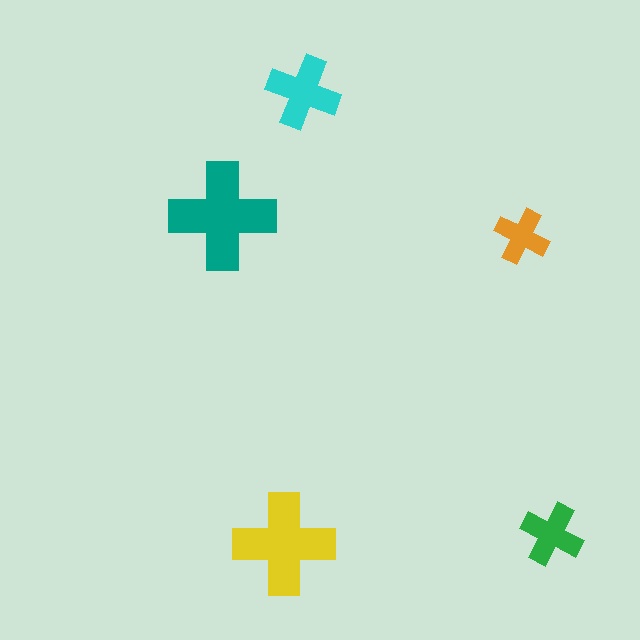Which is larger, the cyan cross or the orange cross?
The cyan one.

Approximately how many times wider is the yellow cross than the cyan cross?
About 1.5 times wider.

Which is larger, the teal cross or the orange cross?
The teal one.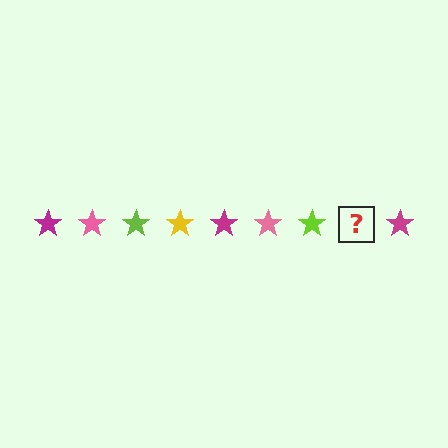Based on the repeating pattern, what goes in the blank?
The blank should be a yellow star.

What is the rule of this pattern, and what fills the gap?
The rule is that the pattern cycles through magenta, pink, lime, yellow stars. The gap should be filled with a yellow star.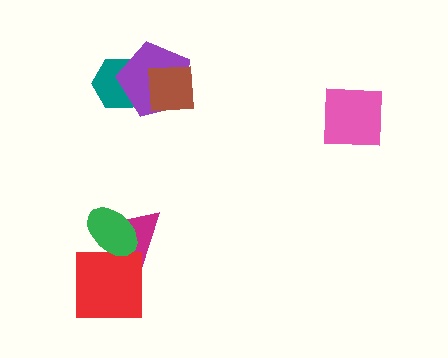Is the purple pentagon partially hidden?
Yes, it is partially covered by another shape.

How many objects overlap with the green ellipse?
2 objects overlap with the green ellipse.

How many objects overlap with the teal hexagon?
1 object overlaps with the teal hexagon.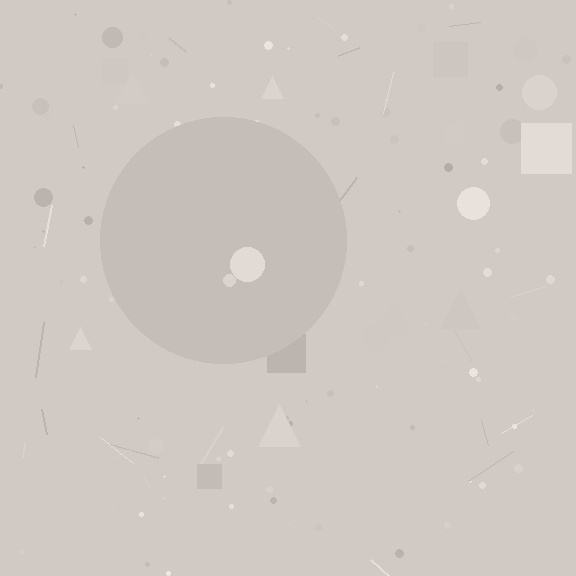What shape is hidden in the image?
A circle is hidden in the image.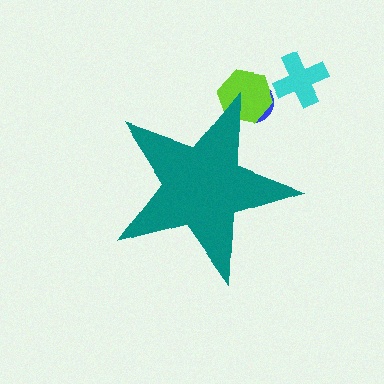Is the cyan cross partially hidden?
No, the cyan cross is fully visible.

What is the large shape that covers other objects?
A teal star.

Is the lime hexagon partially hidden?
Yes, the lime hexagon is partially hidden behind the teal star.